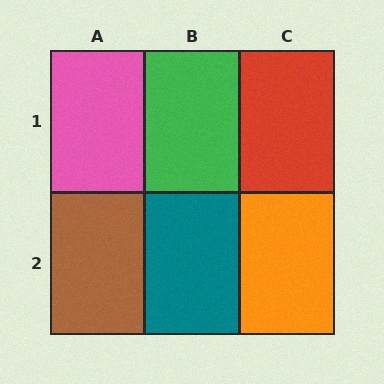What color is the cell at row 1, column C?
Red.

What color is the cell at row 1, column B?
Green.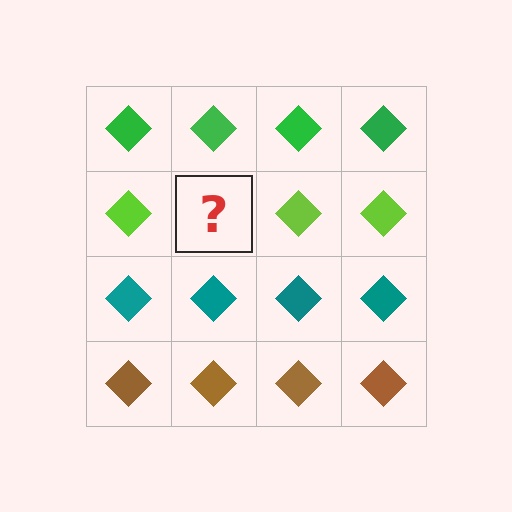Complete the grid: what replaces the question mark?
The question mark should be replaced with a lime diamond.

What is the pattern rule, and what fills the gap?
The rule is that each row has a consistent color. The gap should be filled with a lime diamond.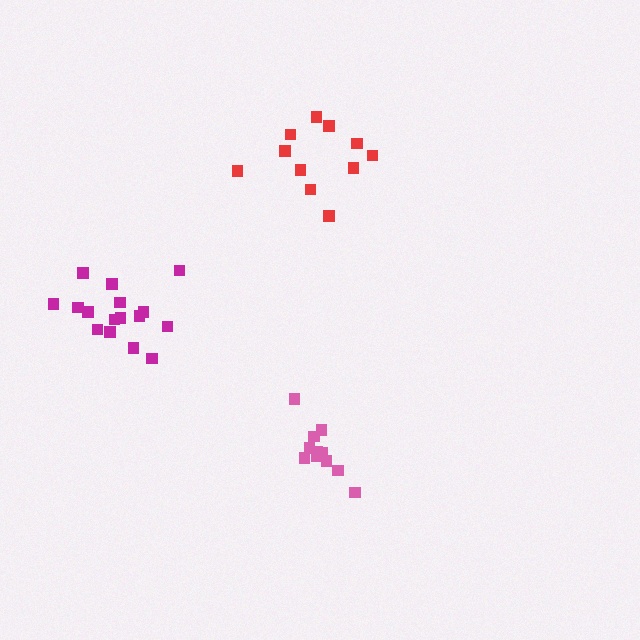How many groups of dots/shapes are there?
There are 3 groups.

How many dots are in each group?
Group 1: 11 dots, Group 2: 11 dots, Group 3: 16 dots (38 total).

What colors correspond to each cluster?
The clusters are colored: pink, red, magenta.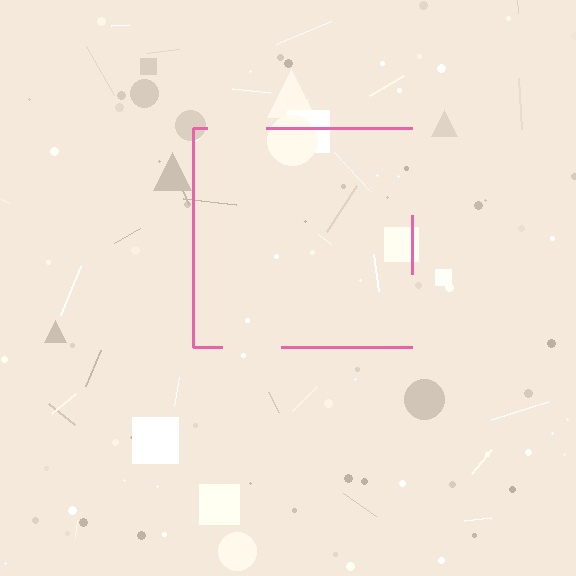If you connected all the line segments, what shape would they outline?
They would outline a square.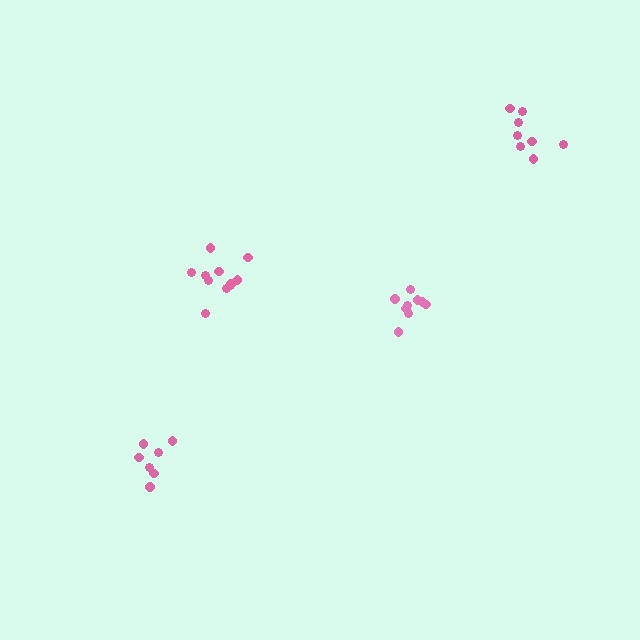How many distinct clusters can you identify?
There are 4 distinct clusters.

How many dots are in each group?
Group 1: 8 dots, Group 2: 9 dots, Group 3: 11 dots, Group 4: 7 dots (35 total).